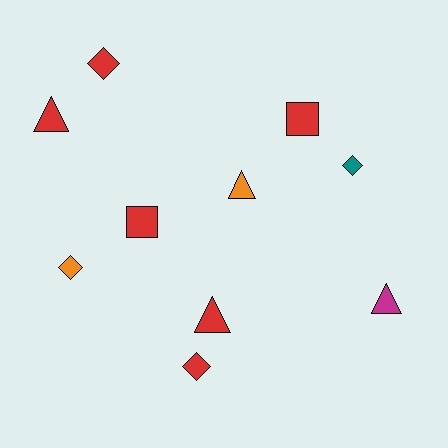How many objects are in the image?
There are 10 objects.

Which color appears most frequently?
Red, with 6 objects.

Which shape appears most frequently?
Triangle, with 4 objects.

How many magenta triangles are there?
There is 1 magenta triangle.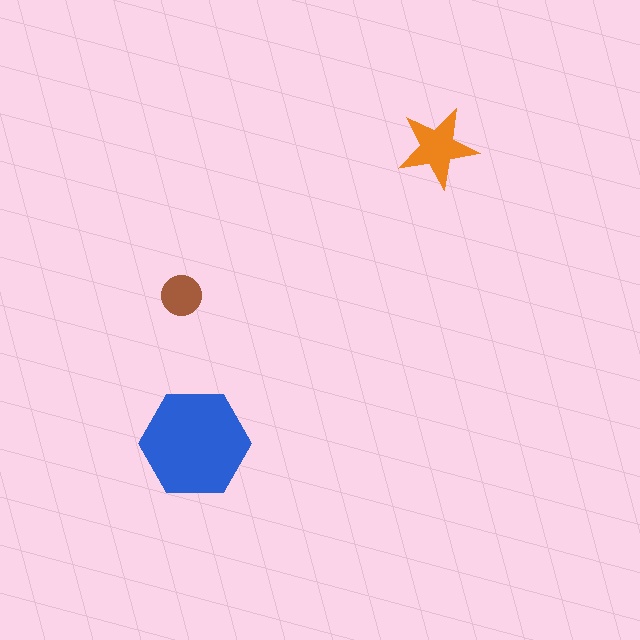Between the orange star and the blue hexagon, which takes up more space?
The blue hexagon.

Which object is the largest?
The blue hexagon.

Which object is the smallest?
The brown circle.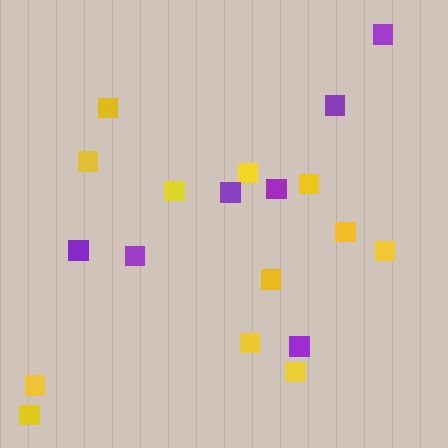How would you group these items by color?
There are 2 groups: one group of yellow squares (12) and one group of purple squares (7).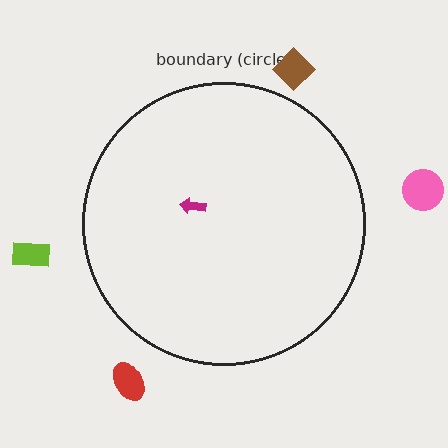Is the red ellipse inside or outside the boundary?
Outside.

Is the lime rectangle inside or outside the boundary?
Outside.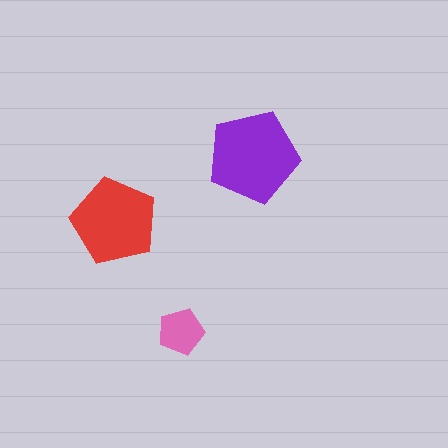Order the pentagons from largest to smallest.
the purple one, the red one, the pink one.